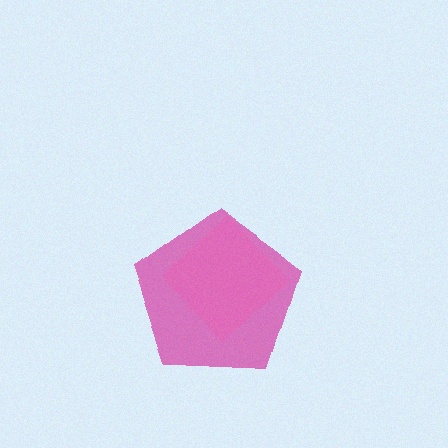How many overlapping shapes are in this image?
There are 2 overlapping shapes in the image.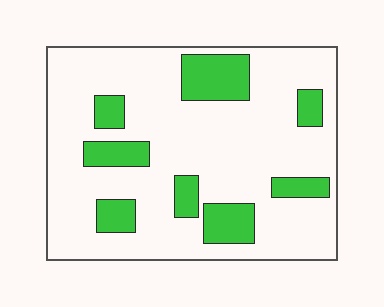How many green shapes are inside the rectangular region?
8.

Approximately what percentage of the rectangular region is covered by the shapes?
Approximately 20%.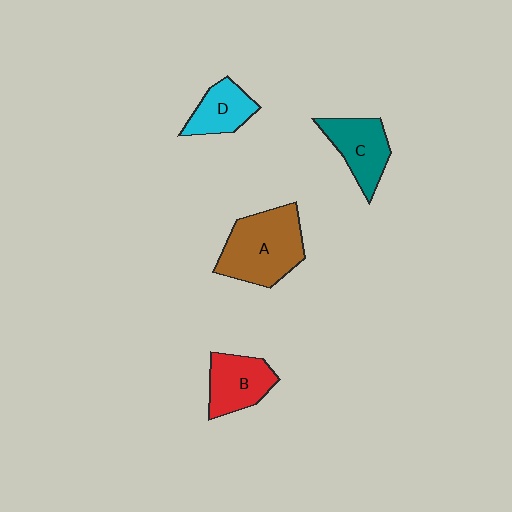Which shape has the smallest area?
Shape D (cyan).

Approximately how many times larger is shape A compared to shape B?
Approximately 1.6 times.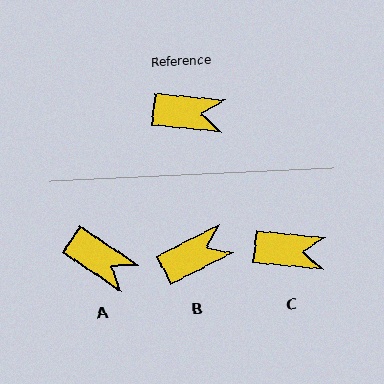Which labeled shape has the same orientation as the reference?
C.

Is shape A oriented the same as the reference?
No, it is off by about 28 degrees.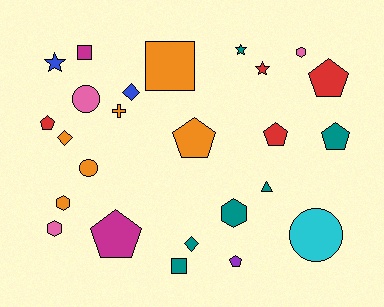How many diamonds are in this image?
There are 3 diamonds.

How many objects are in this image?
There are 25 objects.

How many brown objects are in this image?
There are no brown objects.